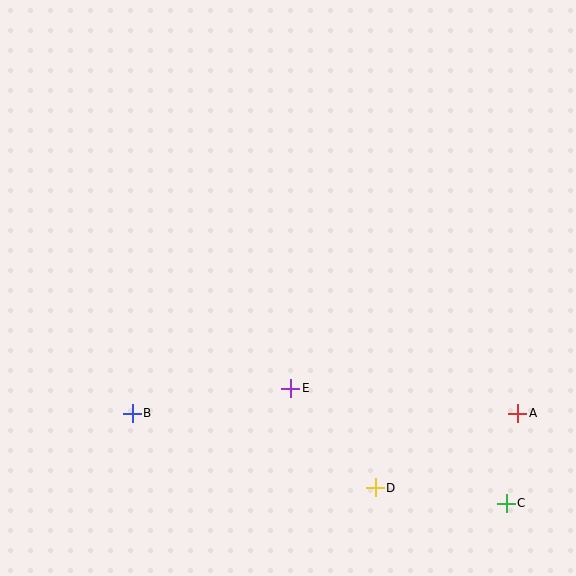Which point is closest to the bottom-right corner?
Point C is closest to the bottom-right corner.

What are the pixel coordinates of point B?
Point B is at (132, 413).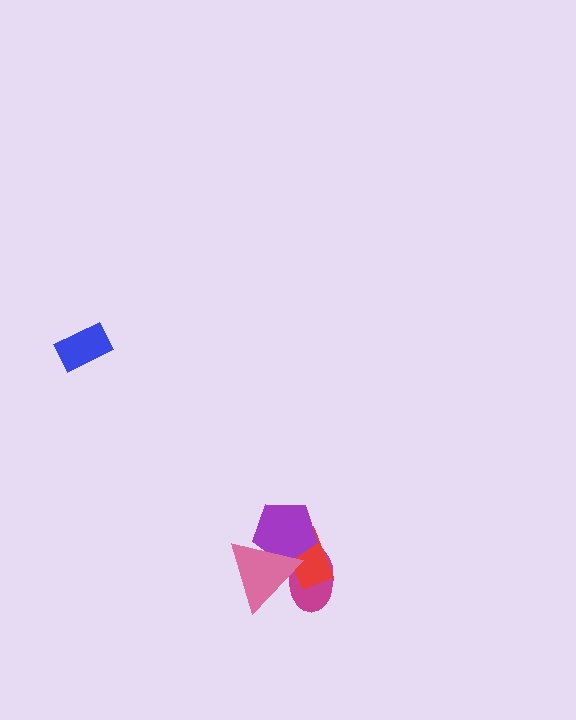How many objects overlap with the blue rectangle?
0 objects overlap with the blue rectangle.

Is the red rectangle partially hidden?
Yes, it is partially covered by another shape.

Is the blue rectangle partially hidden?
No, no other shape covers it.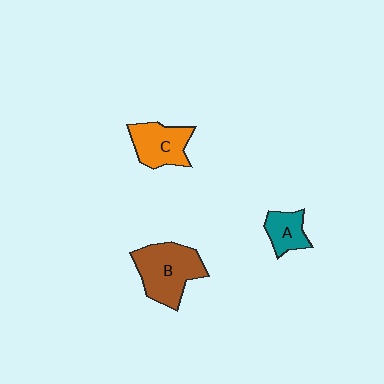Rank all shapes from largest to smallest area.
From largest to smallest: B (brown), C (orange), A (teal).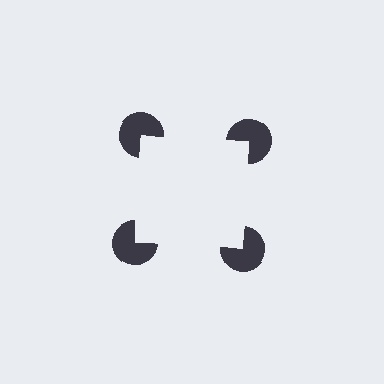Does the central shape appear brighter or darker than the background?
It typically appears slightly brighter than the background, even though no actual brightness change is drawn.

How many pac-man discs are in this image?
There are 4 — one at each vertex of the illusory square.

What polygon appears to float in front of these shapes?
An illusory square — its edges are inferred from the aligned wedge cuts in the pac-man discs, not physically drawn.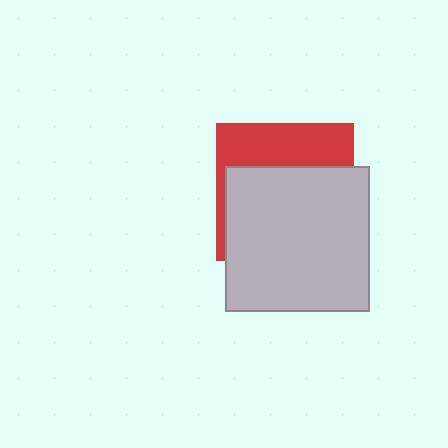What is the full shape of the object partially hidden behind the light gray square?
The partially hidden object is a red square.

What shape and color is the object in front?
The object in front is a light gray square.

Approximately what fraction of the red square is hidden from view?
Roughly 65% of the red square is hidden behind the light gray square.